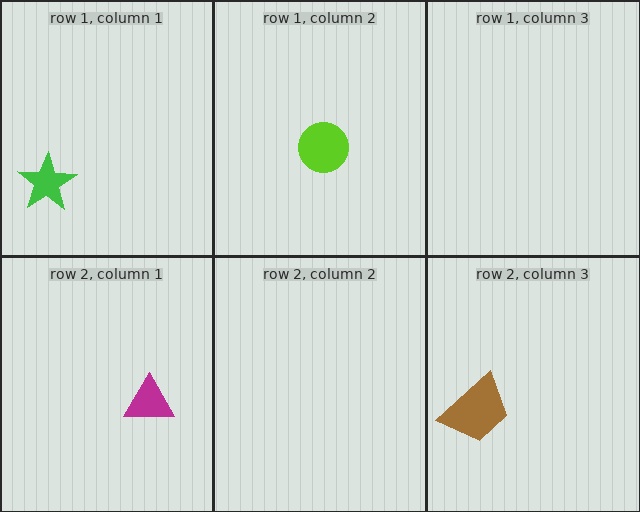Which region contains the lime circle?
The row 1, column 2 region.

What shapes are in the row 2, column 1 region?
The magenta triangle.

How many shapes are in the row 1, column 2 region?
1.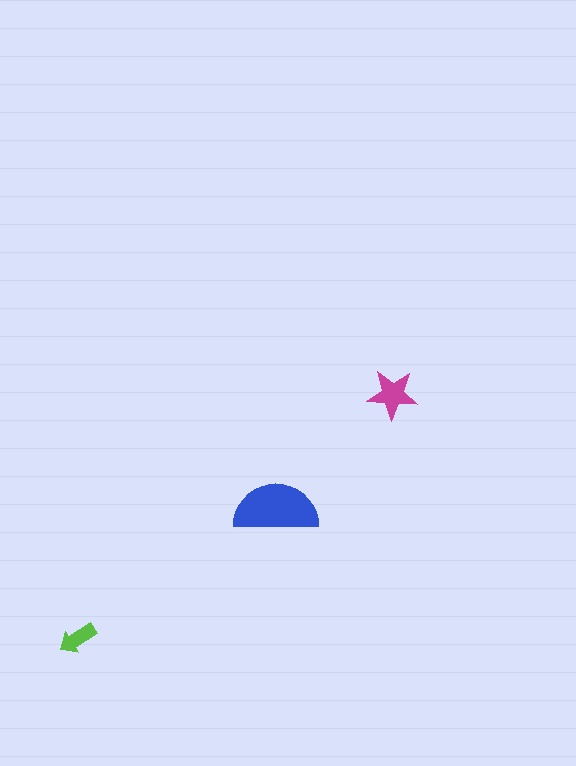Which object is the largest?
The blue semicircle.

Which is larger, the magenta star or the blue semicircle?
The blue semicircle.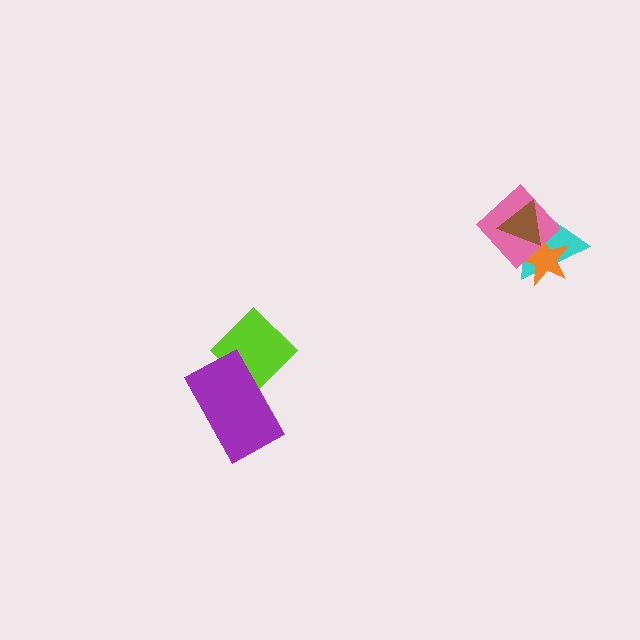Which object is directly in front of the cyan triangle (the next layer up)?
The orange star is directly in front of the cyan triangle.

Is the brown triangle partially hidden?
No, no other shape covers it.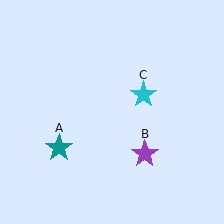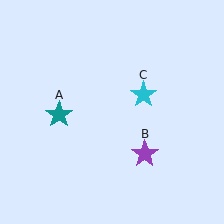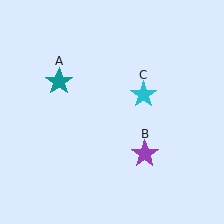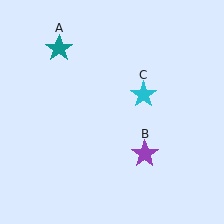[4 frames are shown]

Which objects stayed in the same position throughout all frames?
Purple star (object B) and cyan star (object C) remained stationary.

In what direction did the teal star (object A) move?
The teal star (object A) moved up.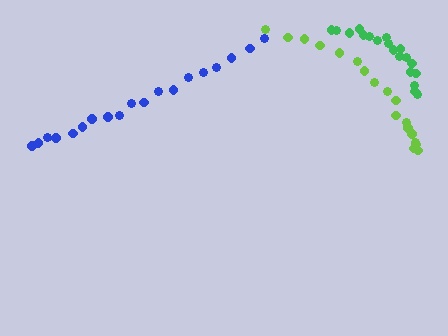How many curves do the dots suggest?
There are 3 distinct paths.